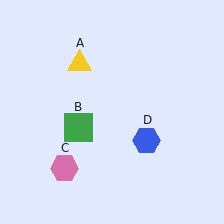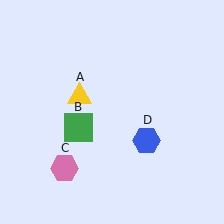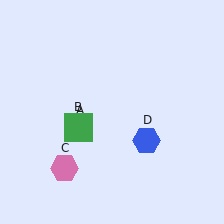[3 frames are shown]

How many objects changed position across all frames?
1 object changed position: yellow triangle (object A).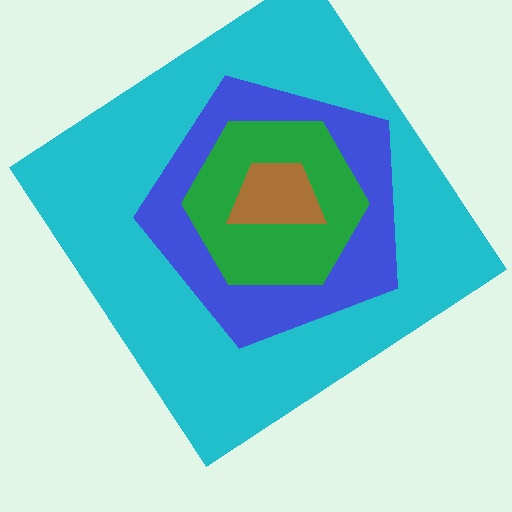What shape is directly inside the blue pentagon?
The green hexagon.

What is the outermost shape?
The cyan diamond.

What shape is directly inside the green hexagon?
The brown trapezoid.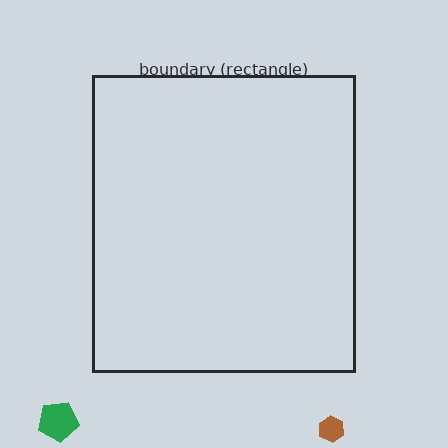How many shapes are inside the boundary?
0 inside, 2 outside.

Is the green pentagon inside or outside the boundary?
Outside.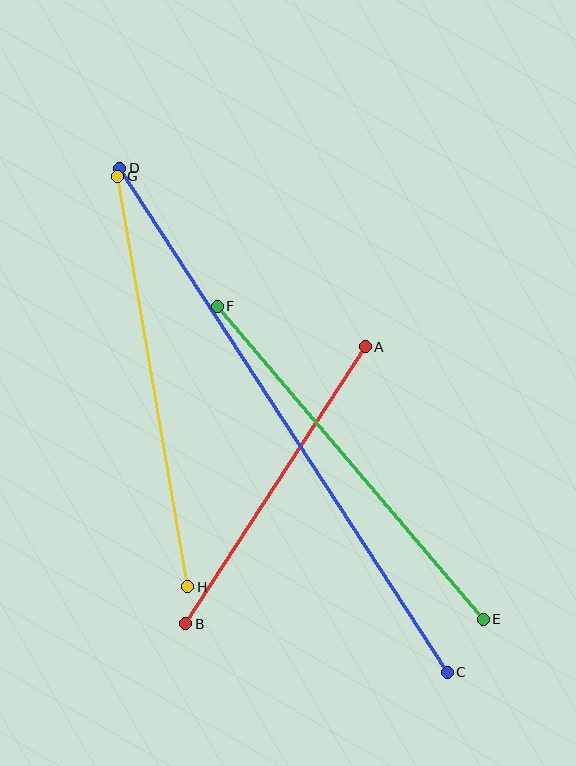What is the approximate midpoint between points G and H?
The midpoint is at approximately (153, 382) pixels.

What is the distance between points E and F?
The distance is approximately 411 pixels.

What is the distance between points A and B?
The distance is approximately 330 pixels.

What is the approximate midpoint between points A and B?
The midpoint is at approximately (275, 485) pixels.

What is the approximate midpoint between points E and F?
The midpoint is at approximately (350, 463) pixels.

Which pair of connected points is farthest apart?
Points C and D are farthest apart.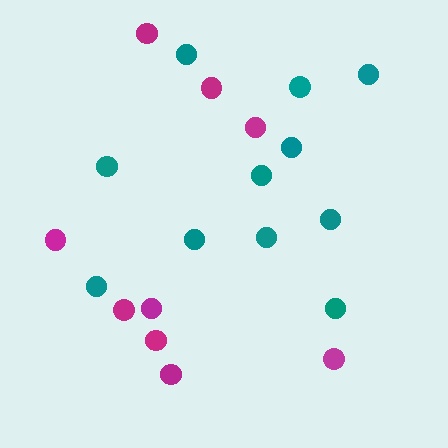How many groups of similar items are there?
There are 2 groups: one group of teal circles (11) and one group of magenta circles (9).